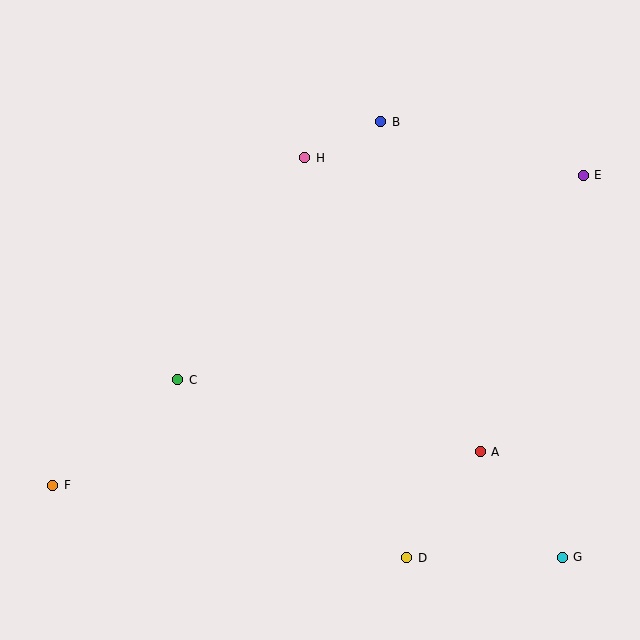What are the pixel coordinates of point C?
Point C is at (178, 380).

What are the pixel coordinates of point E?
Point E is at (583, 175).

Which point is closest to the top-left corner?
Point H is closest to the top-left corner.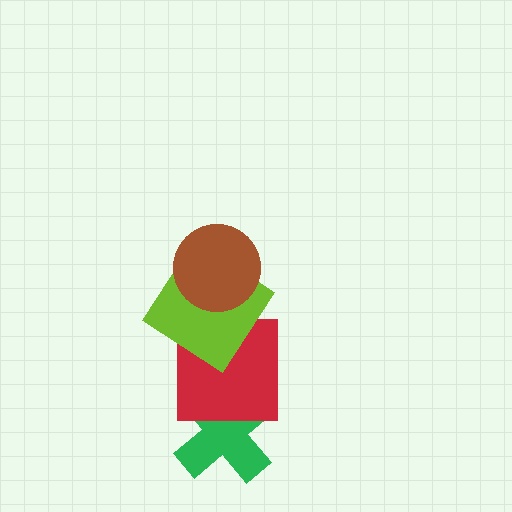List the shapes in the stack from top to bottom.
From top to bottom: the brown circle, the lime diamond, the red square, the green cross.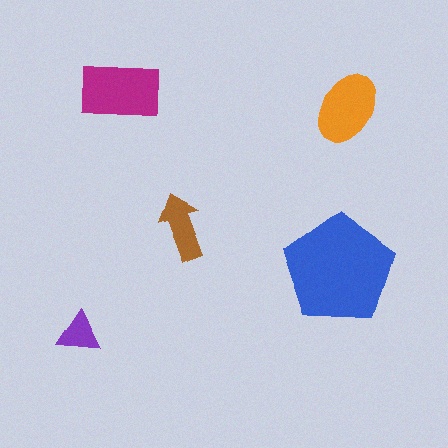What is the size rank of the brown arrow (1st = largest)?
4th.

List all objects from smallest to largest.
The purple triangle, the brown arrow, the orange ellipse, the magenta rectangle, the blue pentagon.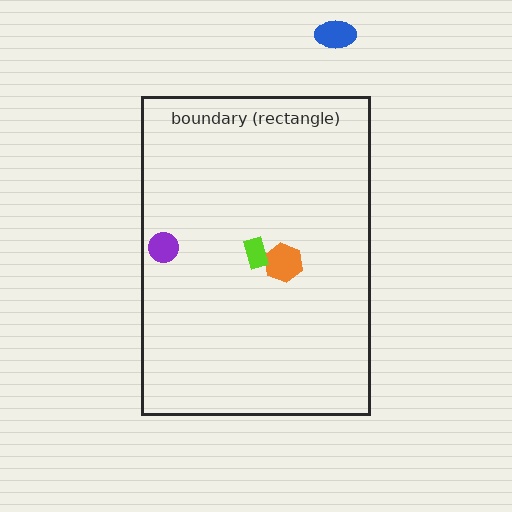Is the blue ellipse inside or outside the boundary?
Outside.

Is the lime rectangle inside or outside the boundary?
Inside.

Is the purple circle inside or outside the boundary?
Inside.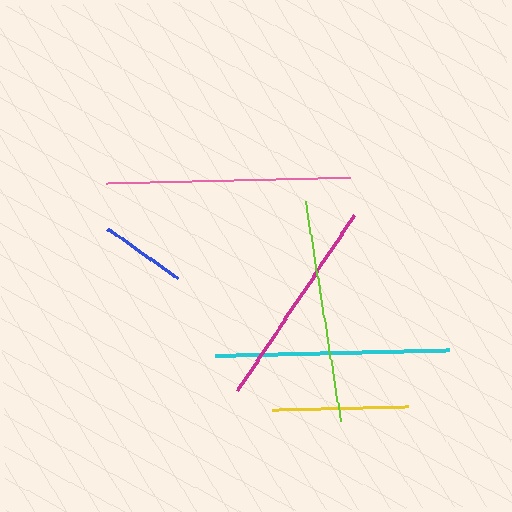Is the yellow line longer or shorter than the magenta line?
The magenta line is longer than the yellow line.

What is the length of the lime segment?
The lime segment is approximately 223 pixels long.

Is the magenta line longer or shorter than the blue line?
The magenta line is longer than the blue line.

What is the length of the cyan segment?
The cyan segment is approximately 234 pixels long.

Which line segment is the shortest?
The blue line is the shortest at approximately 85 pixels.